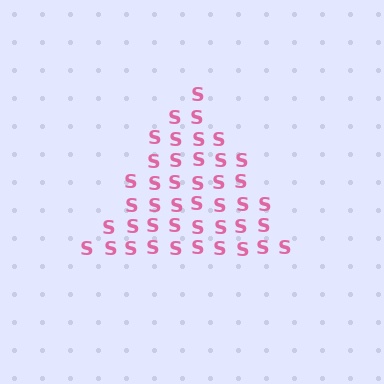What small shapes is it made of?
It is made of small letter S's.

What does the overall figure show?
The overall figure shows a triangle.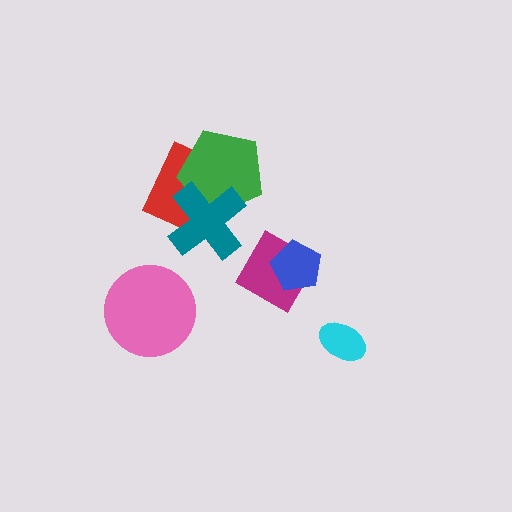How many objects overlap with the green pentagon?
2 objects overlap with the green pentagon.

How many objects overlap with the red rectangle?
2 objects overlap with the red rectangle.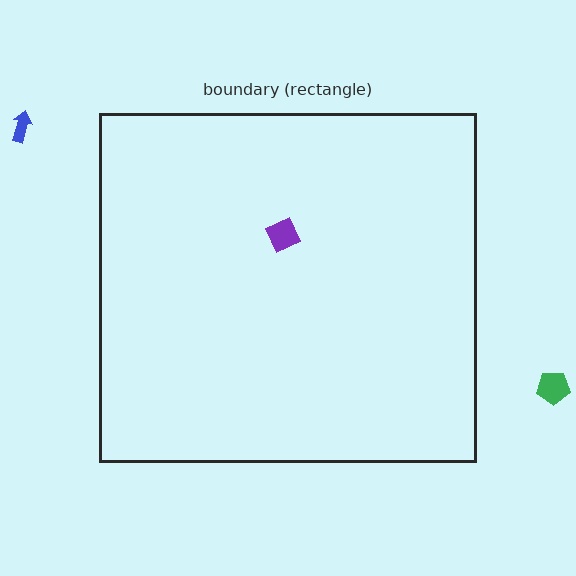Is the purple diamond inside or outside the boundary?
Inside.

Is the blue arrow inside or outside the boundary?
Outside.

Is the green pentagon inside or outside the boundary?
Outside.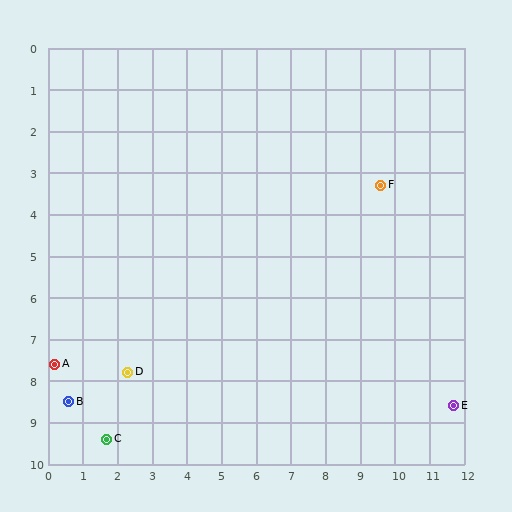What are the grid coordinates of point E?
Point E is at approximately (11.7, 8.6).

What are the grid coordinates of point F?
Point F is at approximately (9.6, 3.3).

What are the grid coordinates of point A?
Point A is at approximately (0.2, 7.6).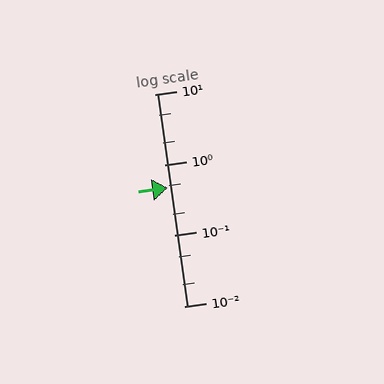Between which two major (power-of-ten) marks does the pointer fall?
The pointer is between 0.1 and 1.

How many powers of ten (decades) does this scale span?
The scale spans 3 decades, from 0.01 to 10.